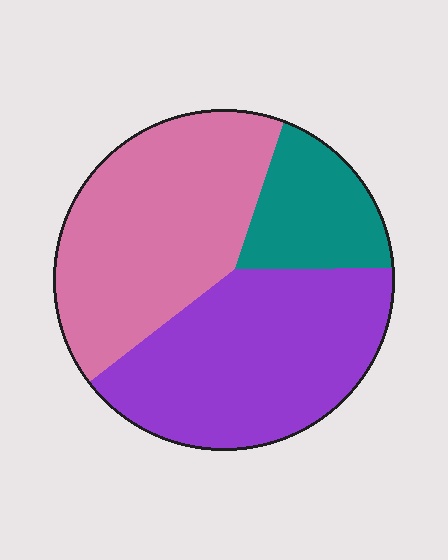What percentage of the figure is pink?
Pink takes up about two fifths (2/5) of the figure.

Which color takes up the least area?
Teal, at roughly 15%.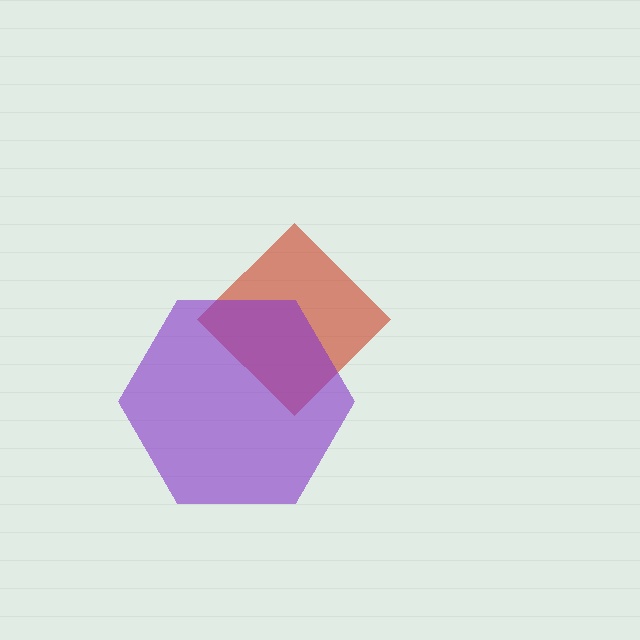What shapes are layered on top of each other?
The layered shapes are: a red diamond, a purple hexagon.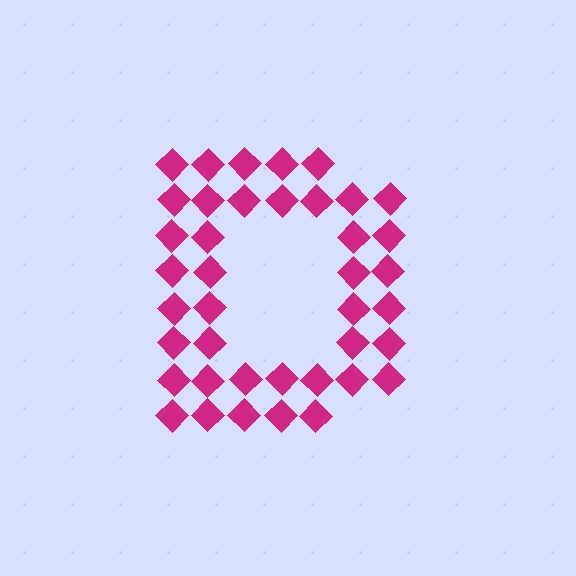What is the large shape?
The large shape is the letter D.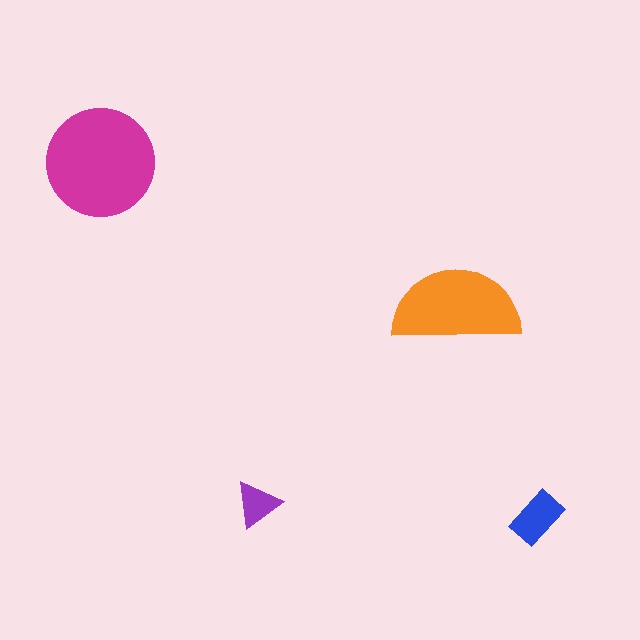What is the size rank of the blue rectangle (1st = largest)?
3rd.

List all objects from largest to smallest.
The magenta circle, the orange semicircle, the blue rectangle, the purple triangle.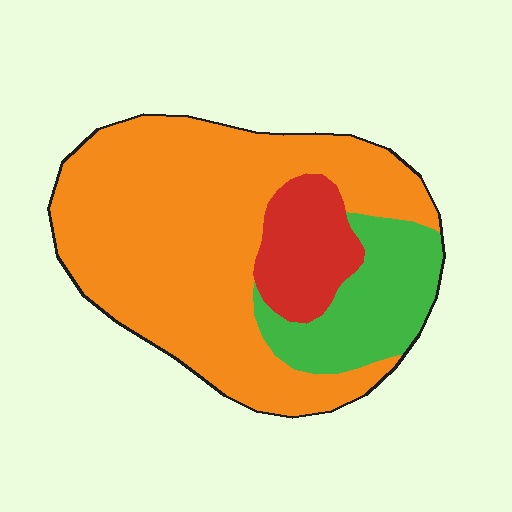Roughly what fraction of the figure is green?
Green takes up about one fifth (1/5) of the figure.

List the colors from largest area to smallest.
From largest to smallest: orange, green, red.